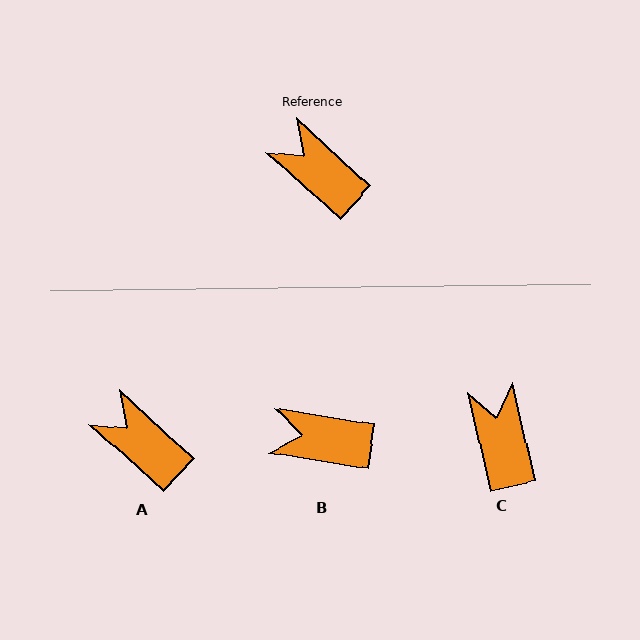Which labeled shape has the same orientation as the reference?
A.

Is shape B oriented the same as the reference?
No, it is off by about 33 degrees.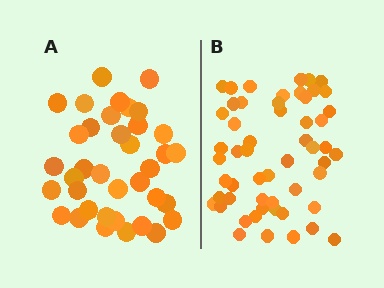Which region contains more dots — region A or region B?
Region B (the right region) has more dots.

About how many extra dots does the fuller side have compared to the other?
Region B has approximately 15 more dots than region A.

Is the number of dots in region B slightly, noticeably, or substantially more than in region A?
Region B has substantially more. The ratio is roughly 1.5 to 1.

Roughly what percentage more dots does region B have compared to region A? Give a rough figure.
About 45% more.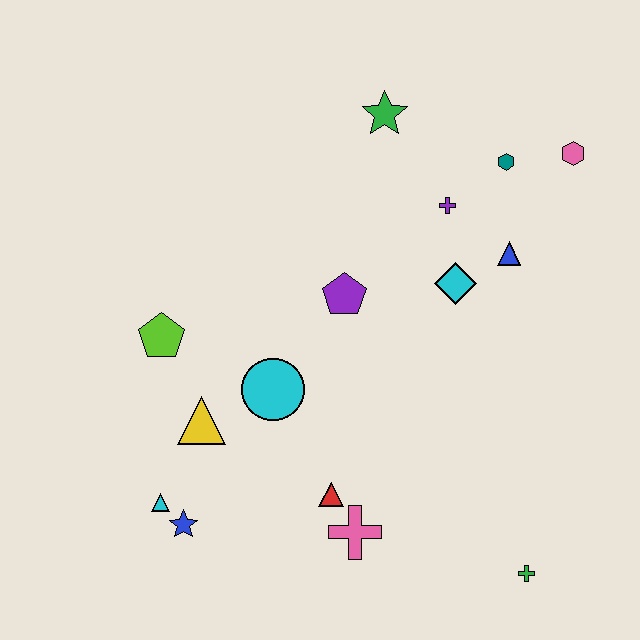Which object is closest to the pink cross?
The red triangle is closest to the pink cross.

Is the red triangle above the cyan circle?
No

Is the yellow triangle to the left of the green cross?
Yes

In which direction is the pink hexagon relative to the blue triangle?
The pink hexagon is above the blue triangle.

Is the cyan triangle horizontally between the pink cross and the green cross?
No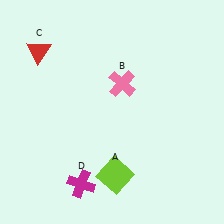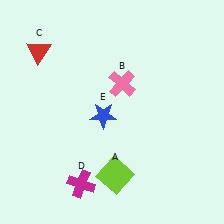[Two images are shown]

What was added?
A blue star (E) was added in Image 2.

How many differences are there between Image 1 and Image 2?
There is 1 difference between the two images.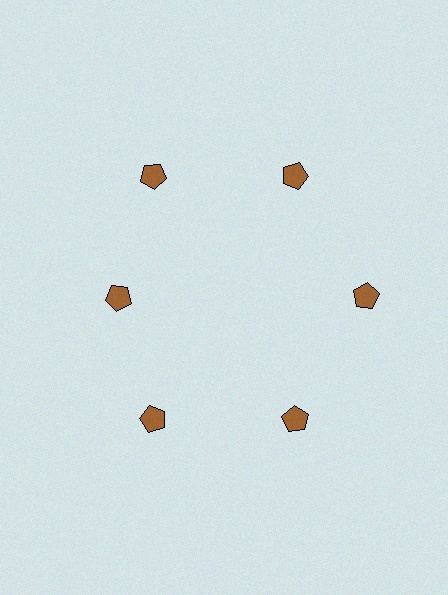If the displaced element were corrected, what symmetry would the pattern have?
It would have 6-fold rotational symmetry — the pattern would map onto itself every 60 degrees.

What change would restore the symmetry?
The symmetry would be restored by moving it outward, back onto the ring so that all 6 pentagons sit at equal angles and equal distance from the center.